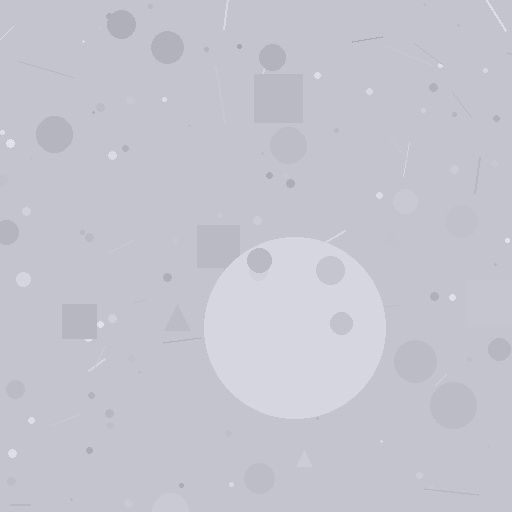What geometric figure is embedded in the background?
A circle is embedded in the background.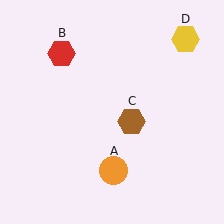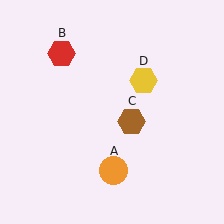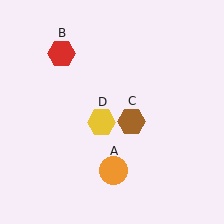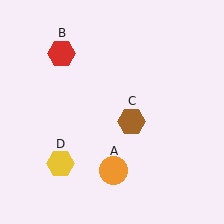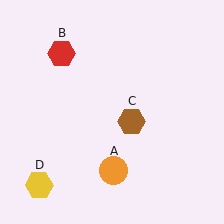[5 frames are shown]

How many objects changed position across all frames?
1 object changed position: yellow hexagon (object D).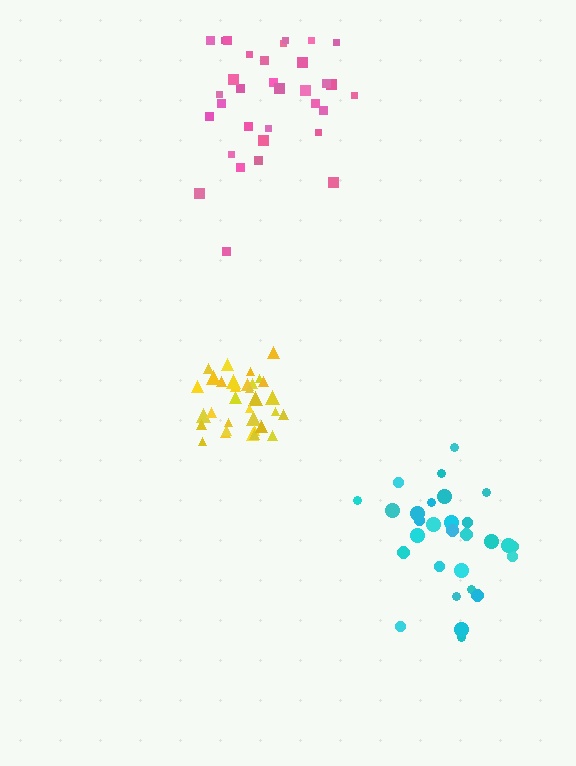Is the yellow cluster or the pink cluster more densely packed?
Yellow.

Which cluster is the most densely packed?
Yellow.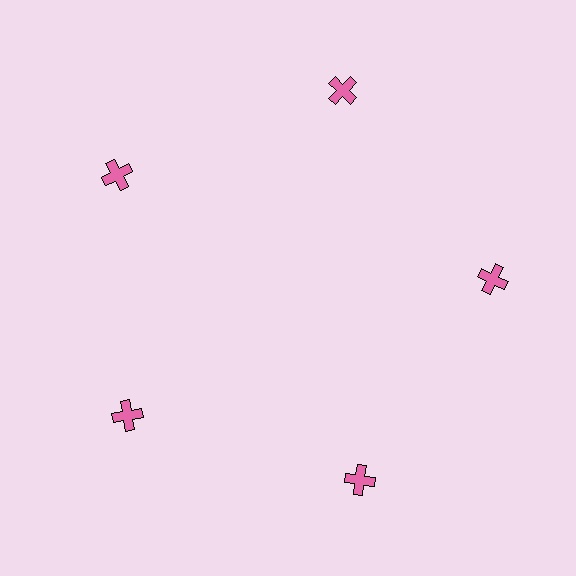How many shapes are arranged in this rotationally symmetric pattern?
There are 5 shapes, arranged in 5 groups of 1.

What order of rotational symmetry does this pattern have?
This pattern has 5-fold rotational symmetry.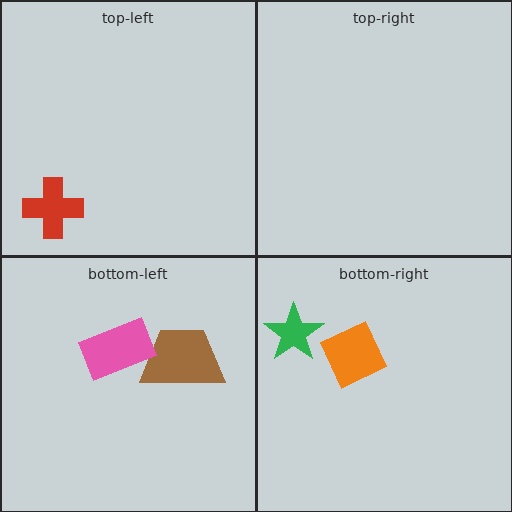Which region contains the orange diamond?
The bottom-right region.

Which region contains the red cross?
The top-left region.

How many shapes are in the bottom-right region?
2.